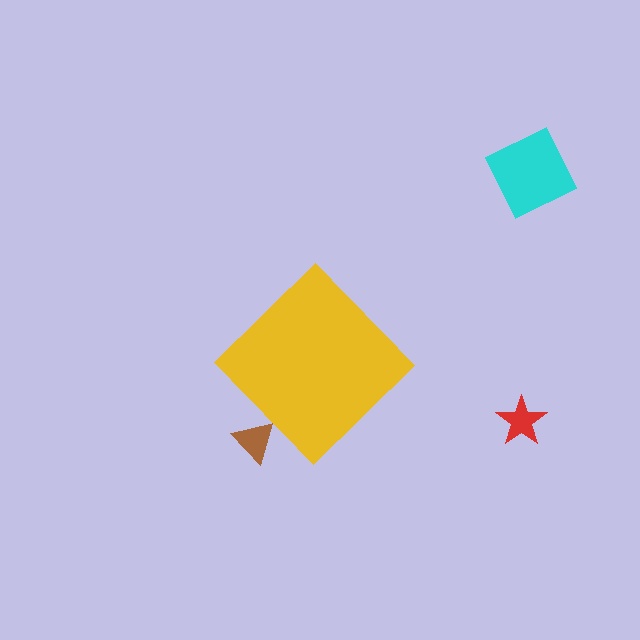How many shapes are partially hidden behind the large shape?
1 shape is partially hidden.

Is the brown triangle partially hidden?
Yes, the brown triangle is partially hidden behind the yellow diamond.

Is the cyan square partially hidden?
No, the cyan square is fully visible.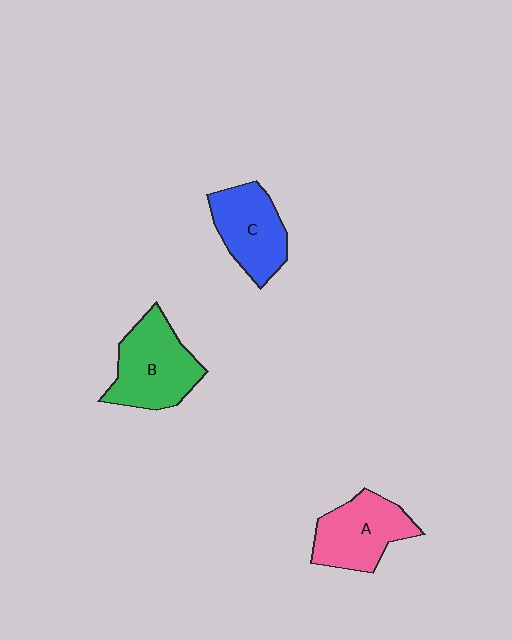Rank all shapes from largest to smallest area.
From largest to smallest: B (green), A (pink), C (blue).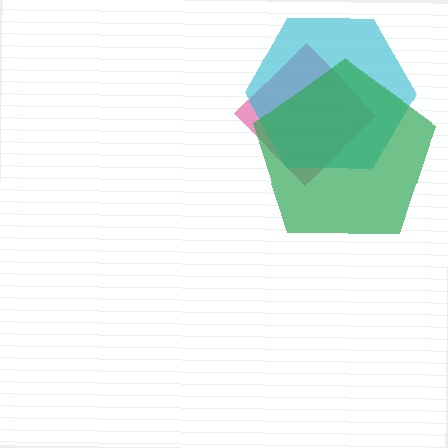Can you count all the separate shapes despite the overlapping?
Yes, there are 3 separate shapes.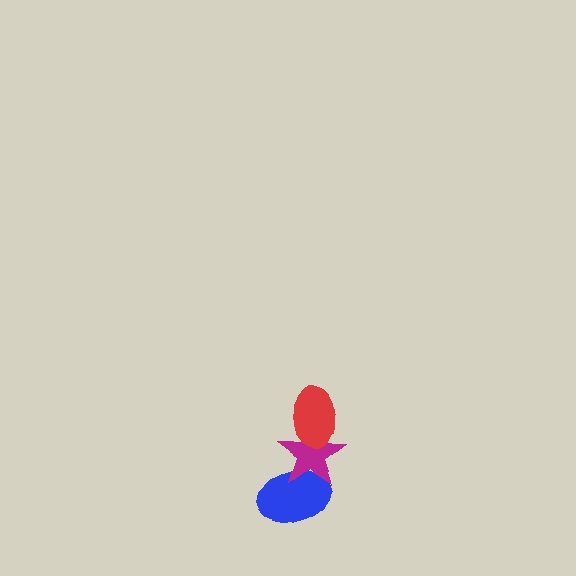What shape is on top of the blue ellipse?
The magenta star is on top of the blue ellipse.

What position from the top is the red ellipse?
The red ellipse is 1st from the top.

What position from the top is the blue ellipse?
The blue ellipse is 3rd from the top.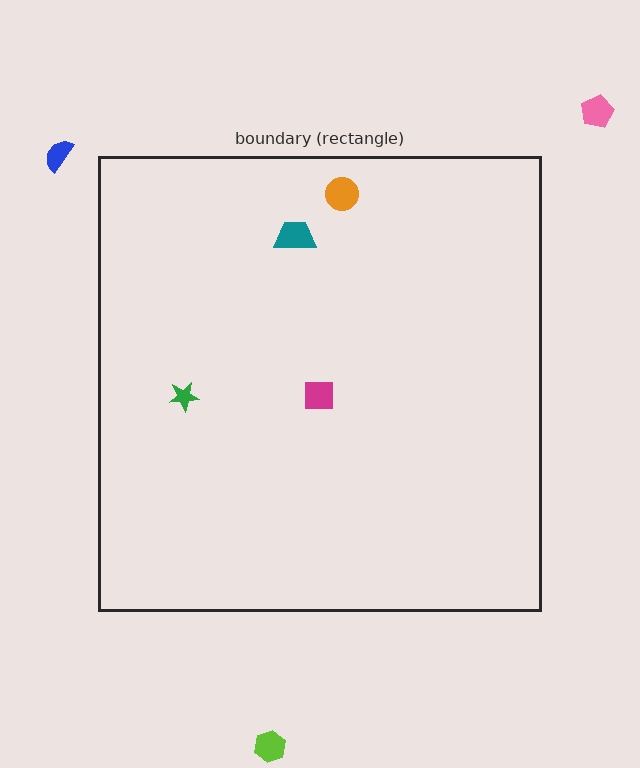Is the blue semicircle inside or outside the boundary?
Outside.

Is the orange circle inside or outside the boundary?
Inside.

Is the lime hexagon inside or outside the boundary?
Outside.